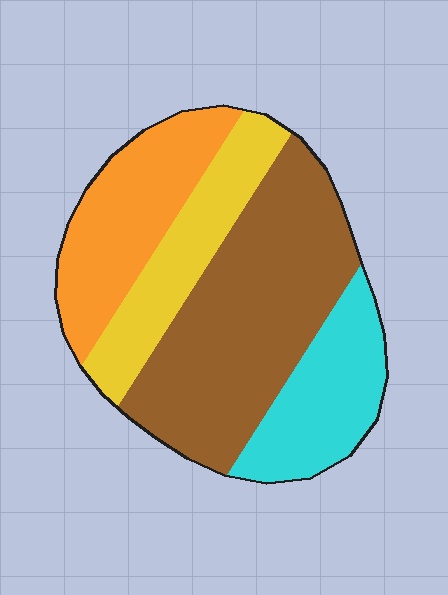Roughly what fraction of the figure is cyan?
Cyan takes up between a sixth and a third of the figure.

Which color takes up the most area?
Brown, at roughly 40%.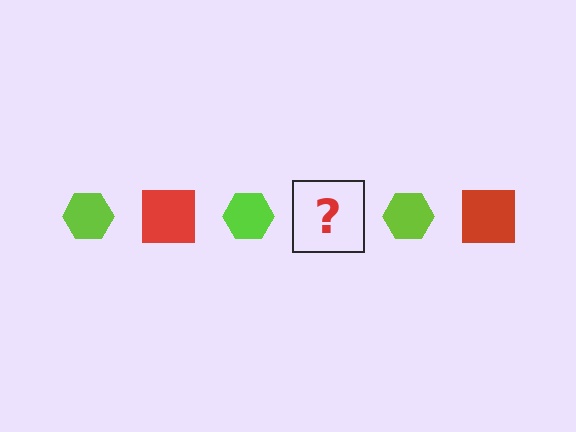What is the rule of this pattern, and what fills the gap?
The rule is that the pattern alternates between lime hexagon and red square. The gap should be filled with a red square.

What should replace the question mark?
The question mark should be replaced with a red square.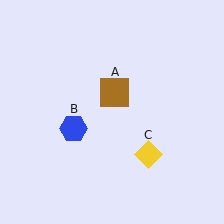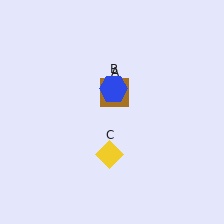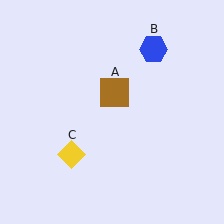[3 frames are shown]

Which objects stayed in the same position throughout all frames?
Brown square (object A) remained stationary.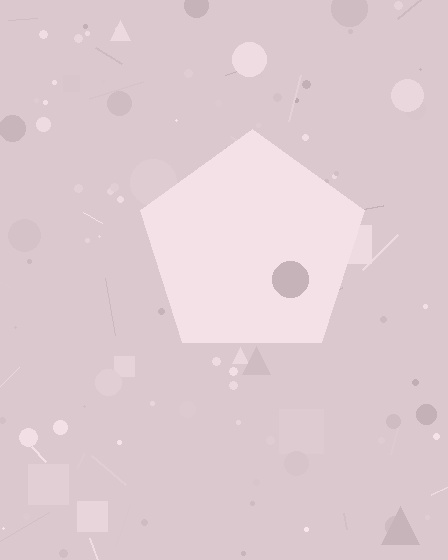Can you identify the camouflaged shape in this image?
The camouflaged shape is a pentagon.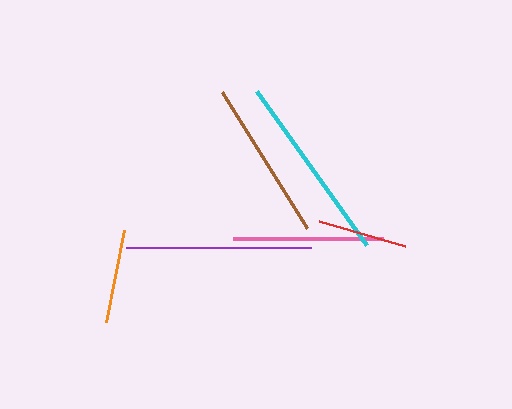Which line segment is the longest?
The cyan line is the longest at approximately 189 pixels.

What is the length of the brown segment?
The brown segment is approximately 161 pixels long.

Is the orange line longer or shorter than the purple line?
The purple line is longer than the orange line.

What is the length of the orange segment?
The orange segment is approximately 94 pixels long.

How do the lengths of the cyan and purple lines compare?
The cyan and purple lines are approximately the same length.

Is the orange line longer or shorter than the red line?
The orange line is longer than the red line.